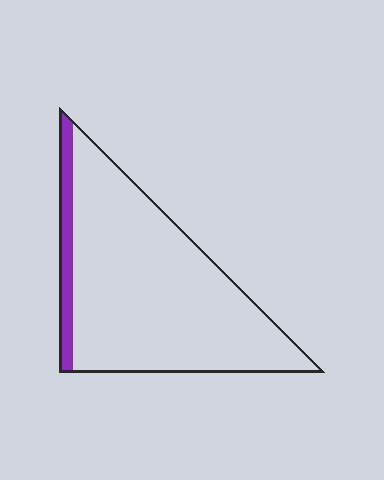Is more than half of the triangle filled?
No.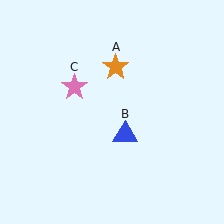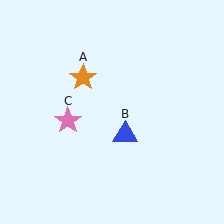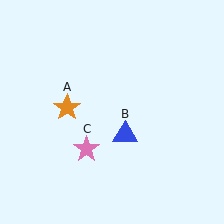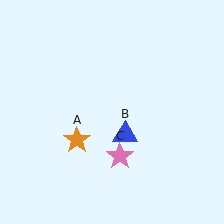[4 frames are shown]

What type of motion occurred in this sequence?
The orange star (object A), pink star (object C) rotated counterclockwise around the center of the scene.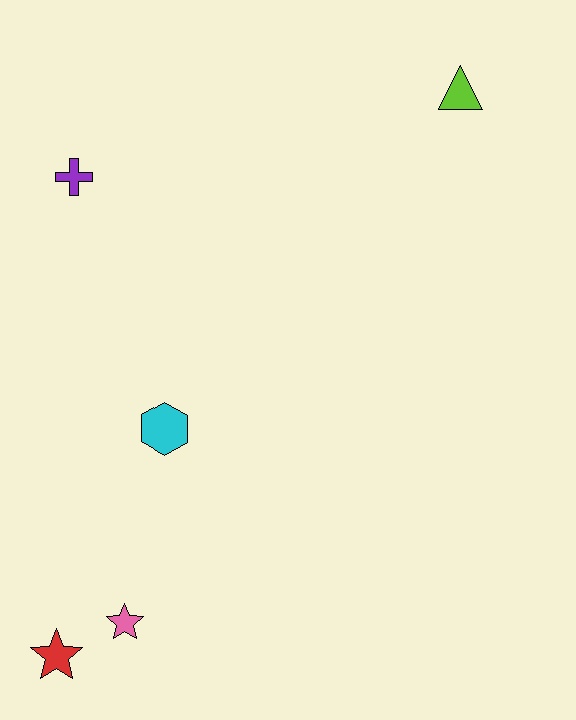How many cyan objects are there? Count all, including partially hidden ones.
There is 1 cyan object.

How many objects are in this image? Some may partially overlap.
There are 5 objects.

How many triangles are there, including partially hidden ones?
There is 1 triangle.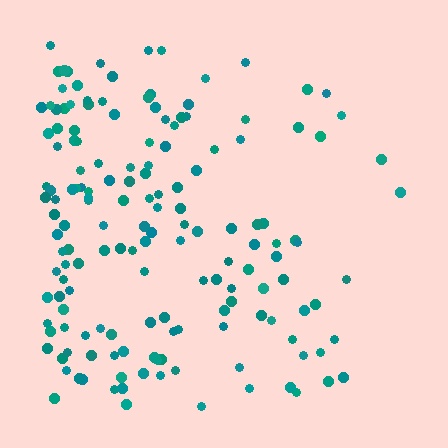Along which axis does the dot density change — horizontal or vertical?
Horizontal.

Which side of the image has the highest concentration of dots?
The left.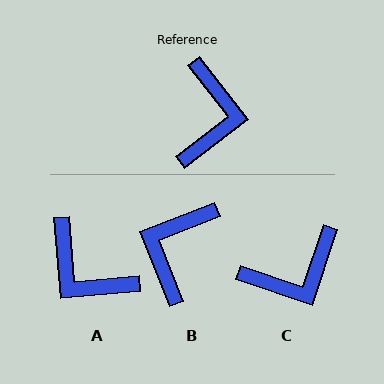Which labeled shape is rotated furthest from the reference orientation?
B, about 164 degrees away.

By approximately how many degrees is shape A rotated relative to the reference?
Approximately 123 degrees clockwise.